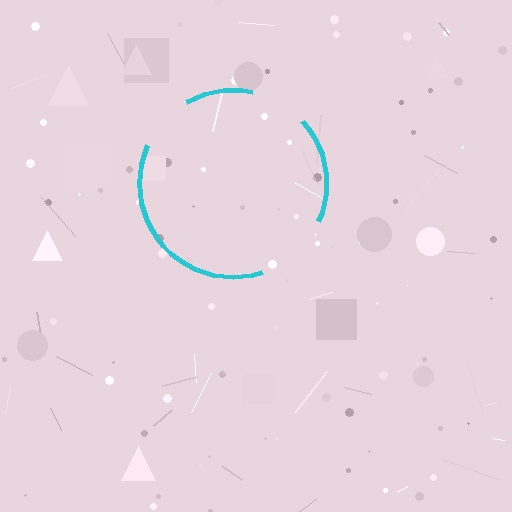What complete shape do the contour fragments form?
The contour fragments form a circle.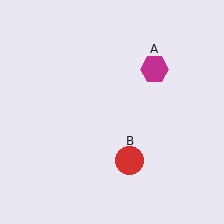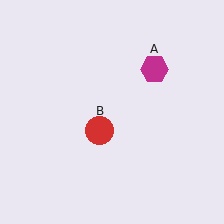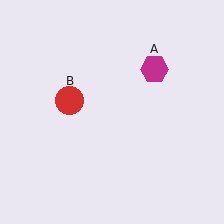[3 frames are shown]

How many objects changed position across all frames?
1 object changed position: red circle (object B).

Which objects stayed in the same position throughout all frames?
Magenta hexagon (object A) remained stationary.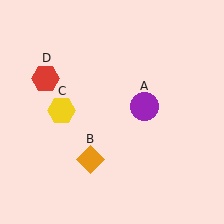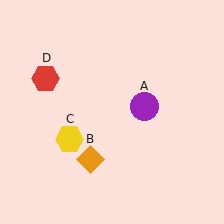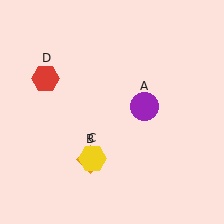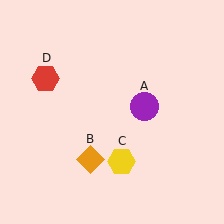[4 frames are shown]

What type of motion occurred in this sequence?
The yellow hexagon (object C) rotated counterclockwise around the center of the scene.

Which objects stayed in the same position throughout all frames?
Purple circle (object A) and orange diamond (object B) and red hexagon (object D) remained stationary.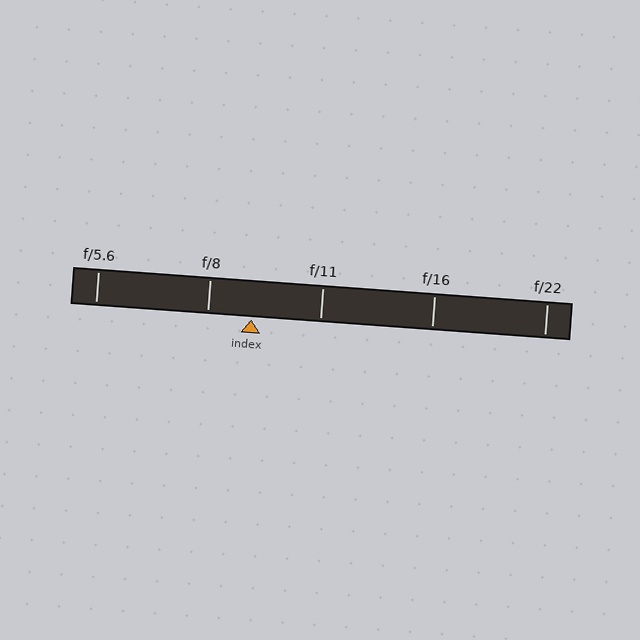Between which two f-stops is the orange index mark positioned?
The index mark is between f/8 and f/11.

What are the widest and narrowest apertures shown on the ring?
The widest aperture shown is f/5.6 and the narrowest is f/22.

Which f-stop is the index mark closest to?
The index mark is closest to f/8.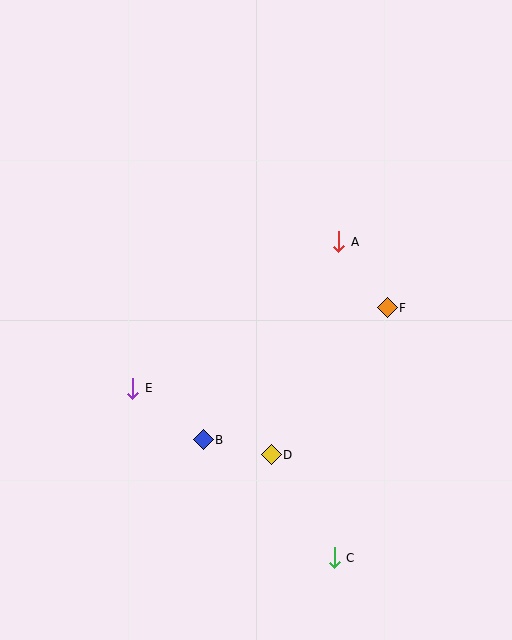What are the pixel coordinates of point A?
Point A is at (339, 242).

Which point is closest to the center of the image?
Point A at (339, 242) is closest to the center.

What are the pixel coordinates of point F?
Point F is at (387, 308).